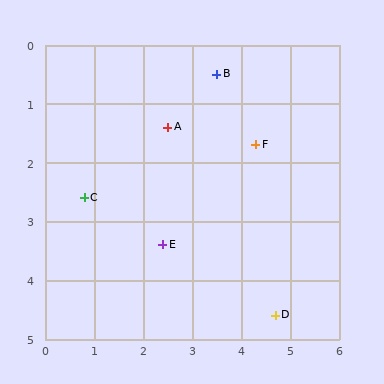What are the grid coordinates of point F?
Point F is at approximately (4.3, 1.7).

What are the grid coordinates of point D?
Point D is at approximately (4.7, 4.6).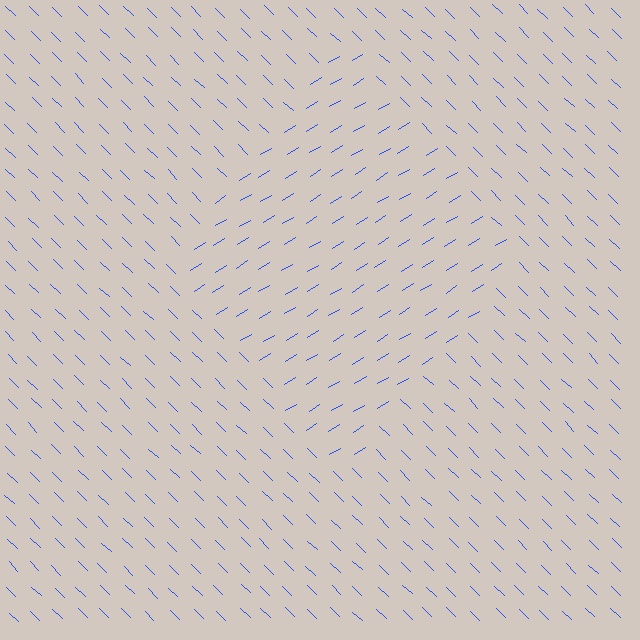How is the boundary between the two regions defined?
The boundary is defined purely by a change in line orientation (approximately 76 degrees difference). All lines are the same color and thickness.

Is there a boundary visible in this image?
Yes, there is a texture boundary formed by a change in line orientation.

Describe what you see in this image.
The image is filled with small blue line segments. A diamond region in the image has lines oriented differently from the surrounding lines, creating a visible texture boundary.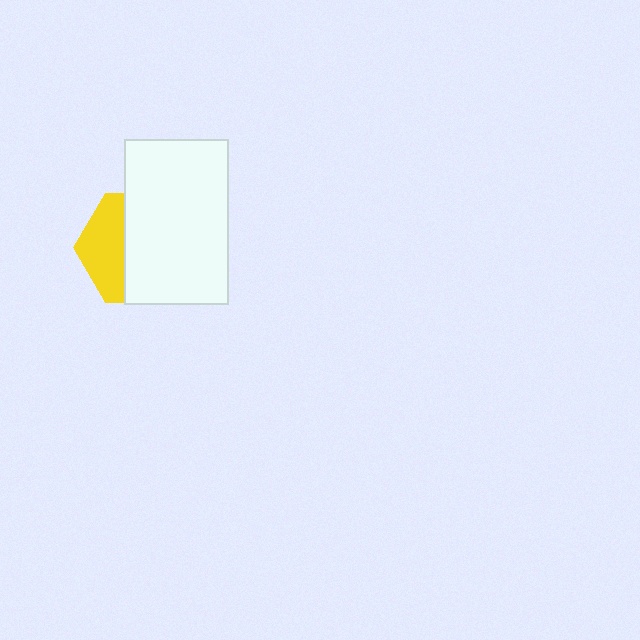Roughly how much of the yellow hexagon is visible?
A small part of it is visible (roughly 36%).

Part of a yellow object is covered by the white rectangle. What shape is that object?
It is a hexagon.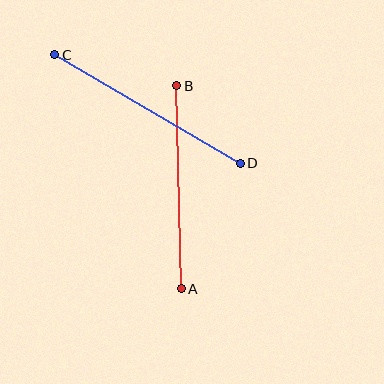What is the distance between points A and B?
The distance is approximately 203 pixels.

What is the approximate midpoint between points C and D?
The midpoint is at approximately (148, 109) pixels.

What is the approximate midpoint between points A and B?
The midpoint is at approximately (179, 187) pixels.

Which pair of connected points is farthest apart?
Points C and D are farthest apart.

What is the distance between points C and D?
The distance is approximately 215 pixels.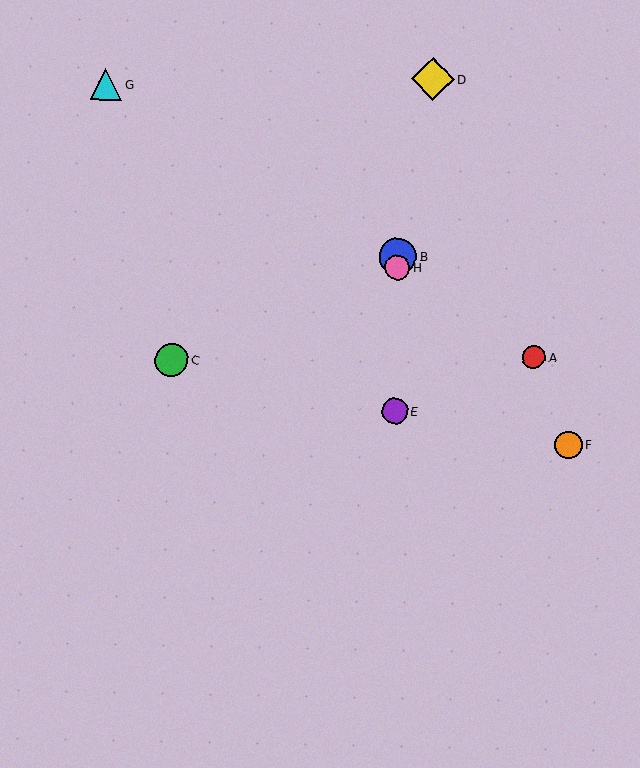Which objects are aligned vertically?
Objects B, E, H are aligned vertically.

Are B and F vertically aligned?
No, B is at x≈398 and F is at x≈568.